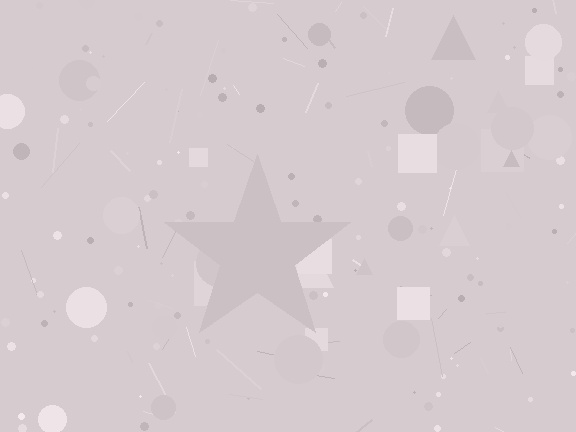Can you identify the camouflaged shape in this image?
The camouflaged shape is a star.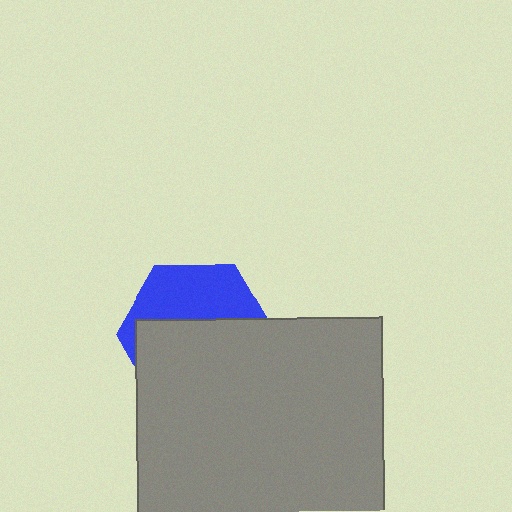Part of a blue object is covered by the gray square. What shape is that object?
It is a hexagon.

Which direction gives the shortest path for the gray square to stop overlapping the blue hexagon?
Moving down gives the shortest separation.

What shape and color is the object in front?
The object in front is a gray square.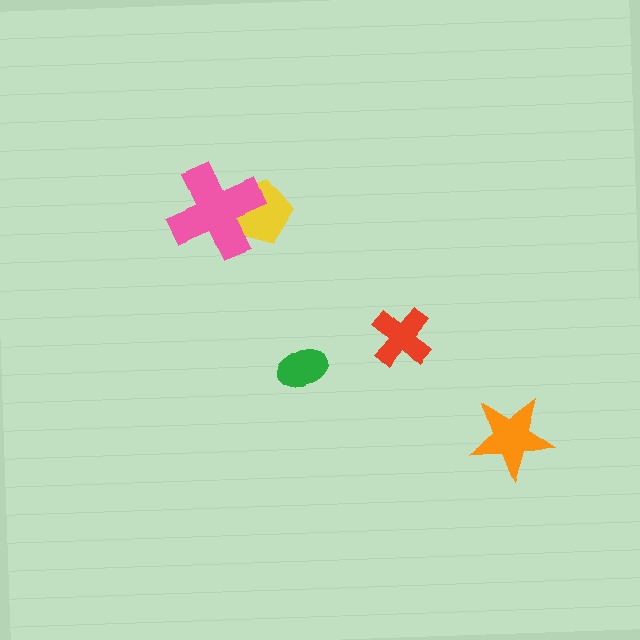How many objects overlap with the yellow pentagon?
1 object overlaps with the yellow pentagon.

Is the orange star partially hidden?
No, no other shape covers it.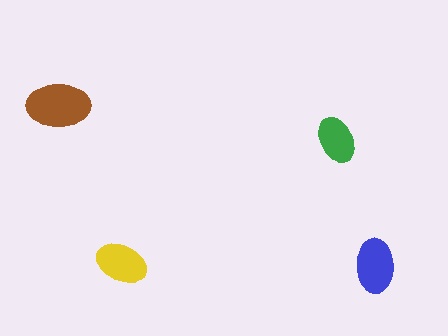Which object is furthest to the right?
The blue ellipse is rightmost.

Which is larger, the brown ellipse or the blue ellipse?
The brown one.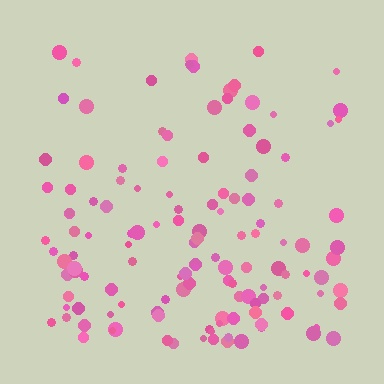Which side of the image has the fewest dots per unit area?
The top.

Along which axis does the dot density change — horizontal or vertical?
Vertical.